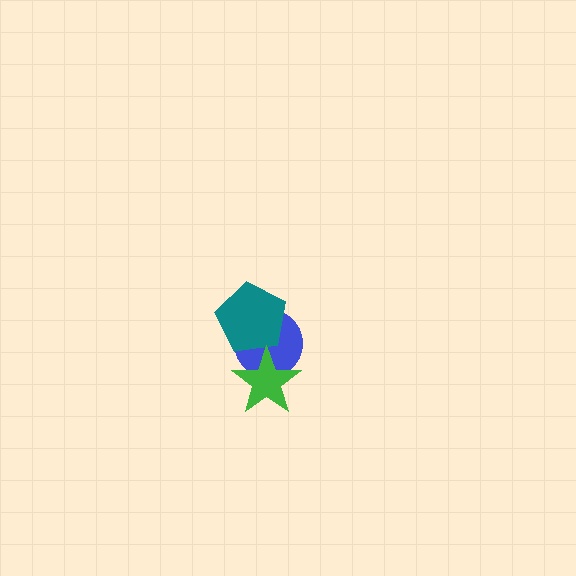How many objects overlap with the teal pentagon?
2 objects overlap with the teal pentagon.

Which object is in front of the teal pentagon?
The green star is in front of the teal pentagon.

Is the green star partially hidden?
No, no other shape covers it.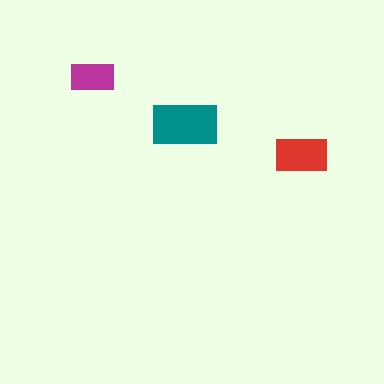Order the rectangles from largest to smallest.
the teal one, the red one, the magenta one.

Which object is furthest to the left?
The magenta rectangle is leftmost.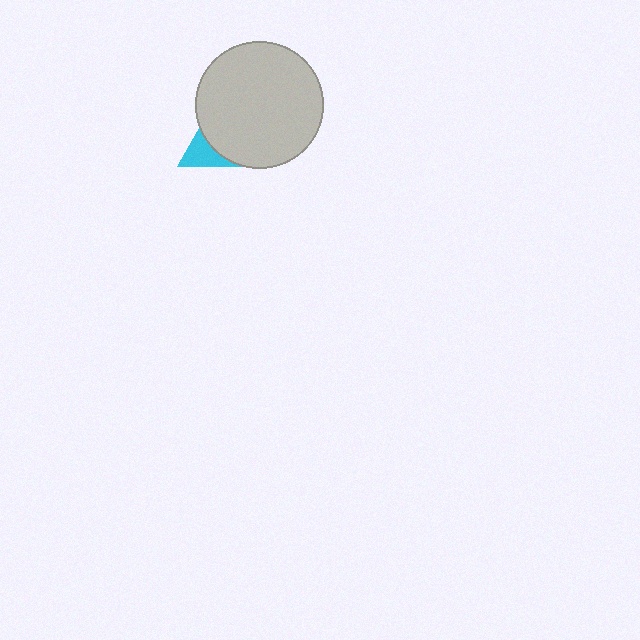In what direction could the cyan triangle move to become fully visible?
The cyan triangle could move toward the lower-left. That would shift it out from behind the light gray circle entirely.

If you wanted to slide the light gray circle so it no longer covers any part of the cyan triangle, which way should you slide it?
Slide it toward the upper-right — that is the most direct way to separate the two shapes.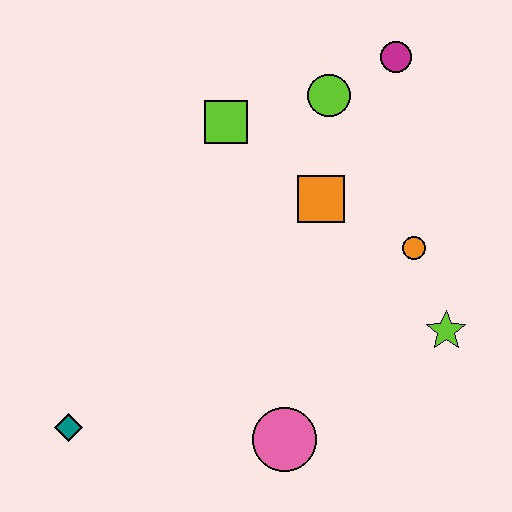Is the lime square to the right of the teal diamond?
Yes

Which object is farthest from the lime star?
The teal diamond is farthest from the lime star.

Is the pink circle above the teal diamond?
No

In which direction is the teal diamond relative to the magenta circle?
The teal diamond is below the magenta circle.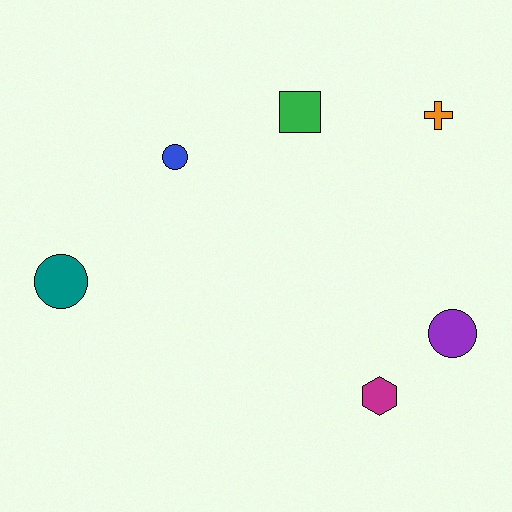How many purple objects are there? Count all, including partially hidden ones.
There is 1 purple object.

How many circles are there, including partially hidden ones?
There are 3 circles.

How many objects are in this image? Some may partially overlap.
There are 6 objects.